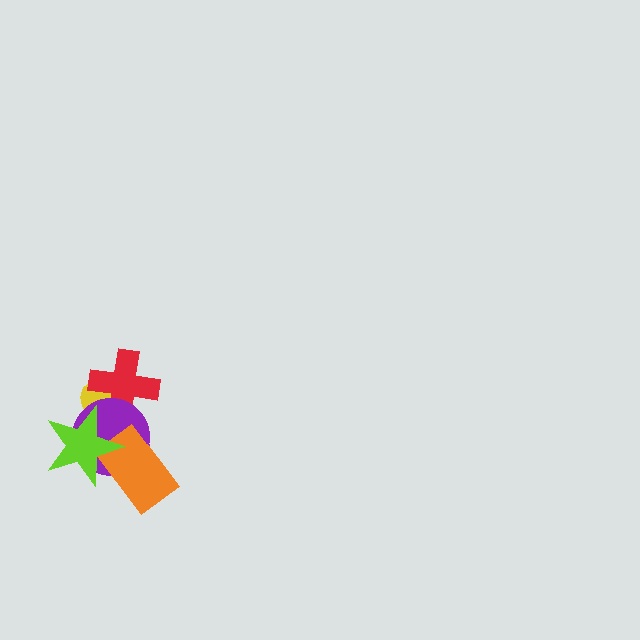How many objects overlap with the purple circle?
4 objects overlap with the purple circle.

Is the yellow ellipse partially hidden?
Yes, it is partially covered by another shape.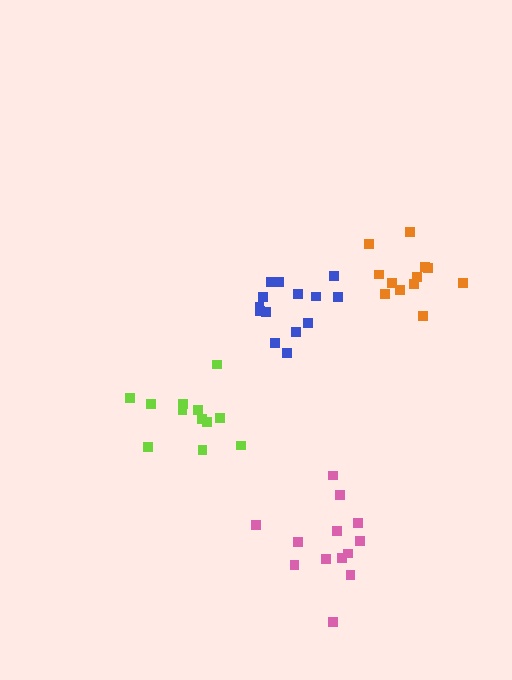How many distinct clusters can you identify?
There are 4 distinct clusters.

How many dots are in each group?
Group 1: 13 dots, Group 2: 12 dots, Group 3: 14 dots, Group 4: 12 dots (51 total).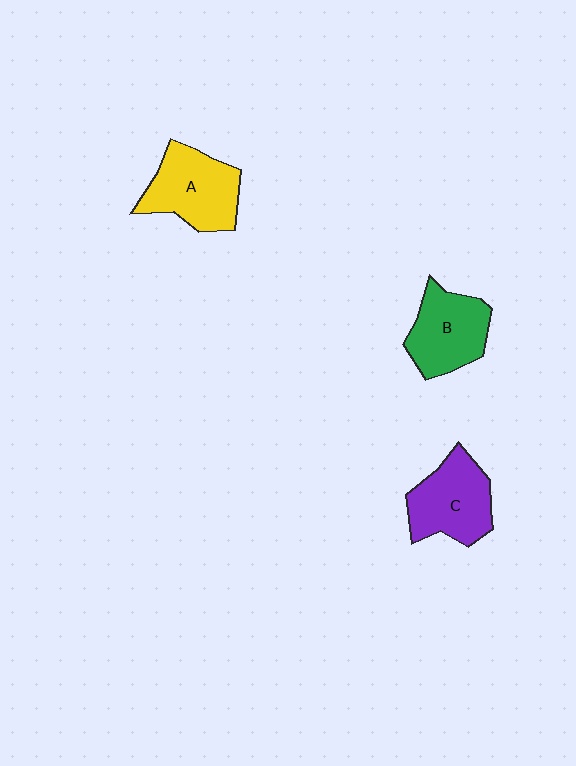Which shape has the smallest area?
Shape B (green).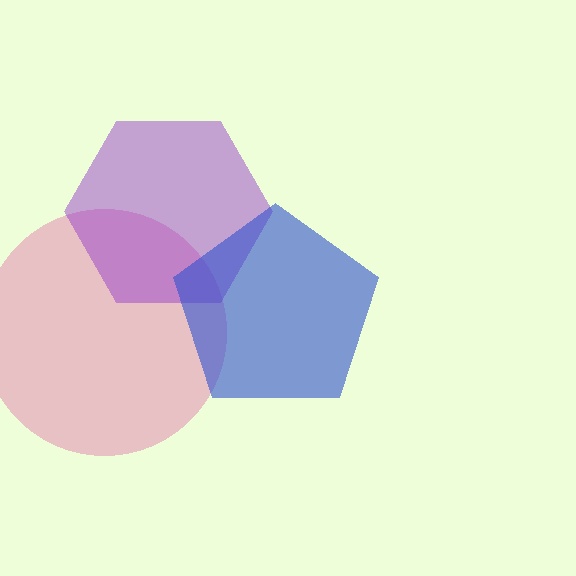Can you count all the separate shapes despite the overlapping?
Yes, there are 3 separate shapes.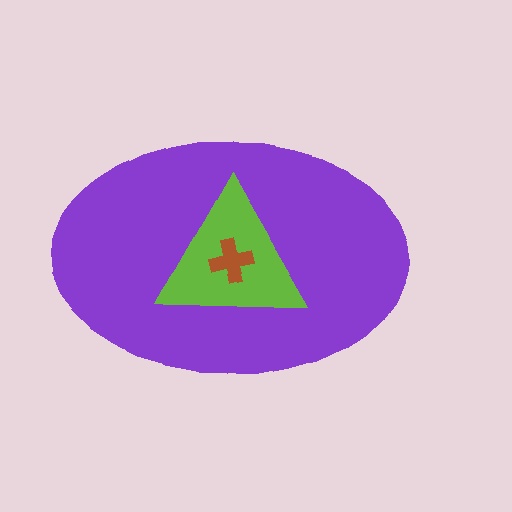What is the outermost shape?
The purple ellipse.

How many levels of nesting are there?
3.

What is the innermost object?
The brown cross.